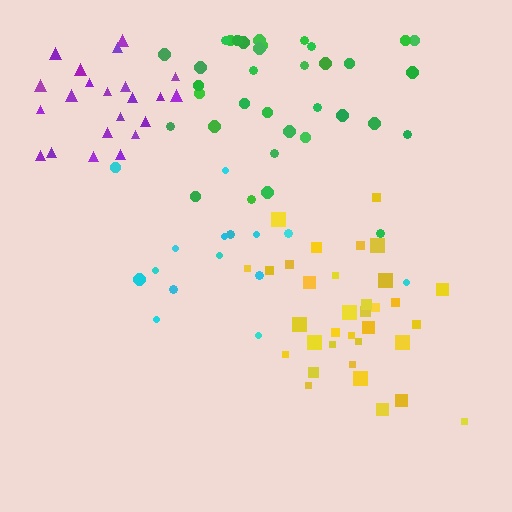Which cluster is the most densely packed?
Purple.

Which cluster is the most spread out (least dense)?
Cyan.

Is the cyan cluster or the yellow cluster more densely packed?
Yellow.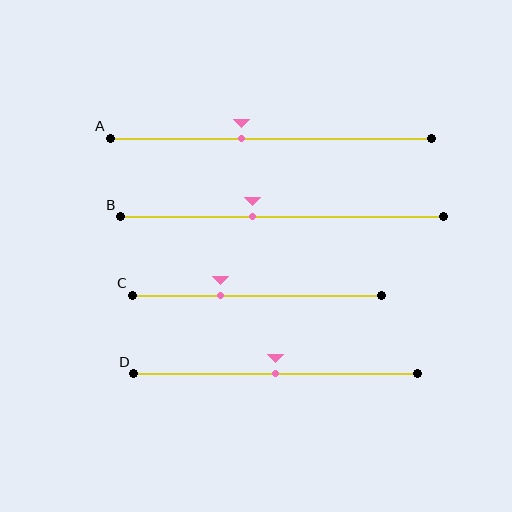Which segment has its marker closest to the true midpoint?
Segment D has its marker closest to the true midpoint.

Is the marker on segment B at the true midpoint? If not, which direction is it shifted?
No, the marker on segment B is shifted to the left by about 9% of the segment length.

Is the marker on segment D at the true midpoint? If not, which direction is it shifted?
Yes, the marker on segment D is at the true midpoint.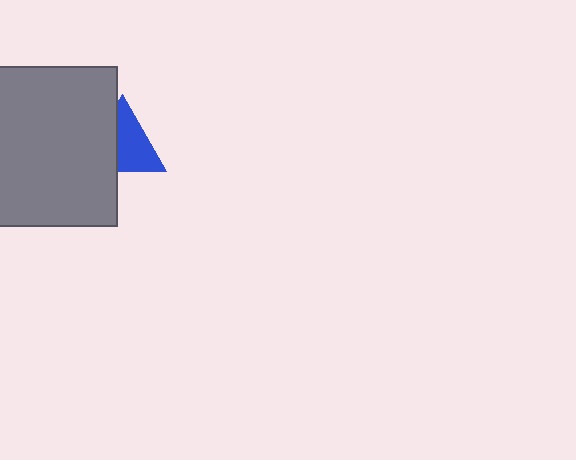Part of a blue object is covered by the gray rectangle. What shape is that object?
It is a triangle.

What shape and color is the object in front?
The object in front is a gray rectangle.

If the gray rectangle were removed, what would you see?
You would see the complete blue triangle.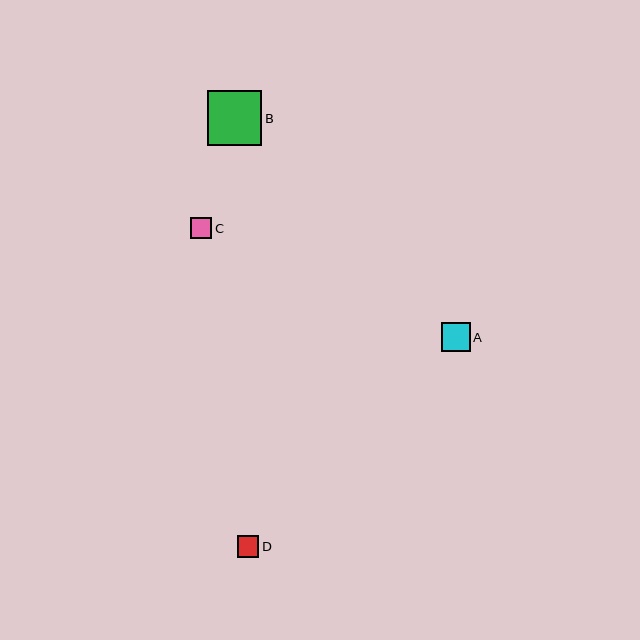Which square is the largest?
Square B is the largest with a size of approximately 54 pixels.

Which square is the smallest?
Square C is the smallest with a size of approximately 21 pixels.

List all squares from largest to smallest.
From largest to smallest: B, A, D, C.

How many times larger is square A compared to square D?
Square A is approximately 1.3 times the size of square D.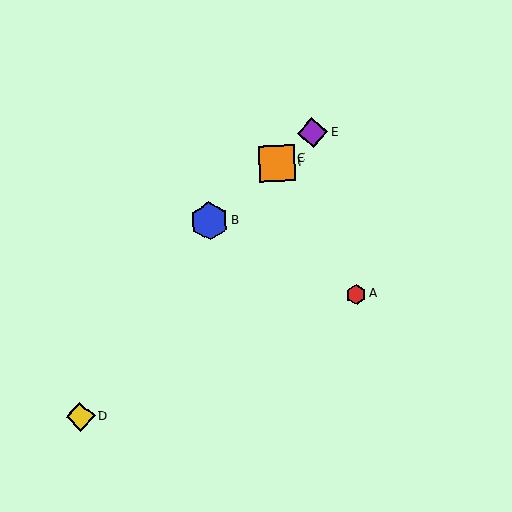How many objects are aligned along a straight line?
4 objects (B, C, E, F) are aligned along a straight line.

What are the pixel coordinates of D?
Object D is at (80, 417).